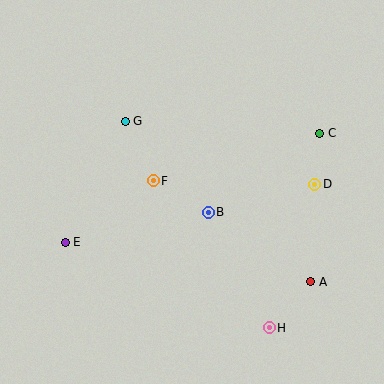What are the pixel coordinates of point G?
Point G is at (125, 121).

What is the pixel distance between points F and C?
The distance between F and C is 173 pixels.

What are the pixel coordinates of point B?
Point B is at (208, 212).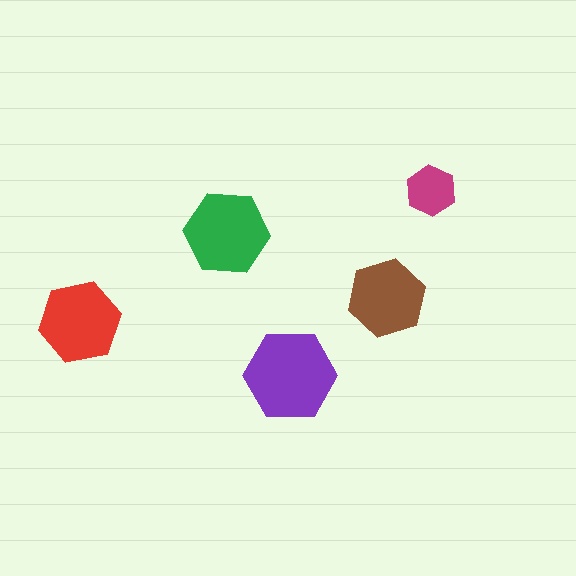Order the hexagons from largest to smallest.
the purple one, the green one, the red one, the brown one, the magenta one.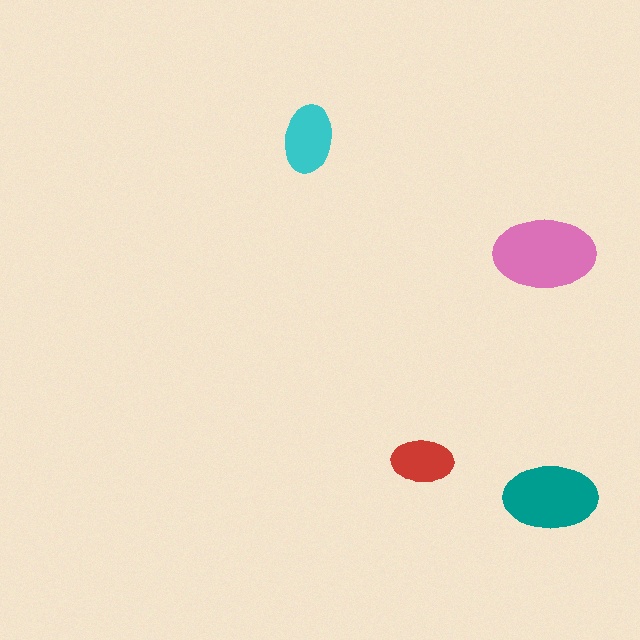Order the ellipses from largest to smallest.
the pink one, the teal one, the cyan one, the red one.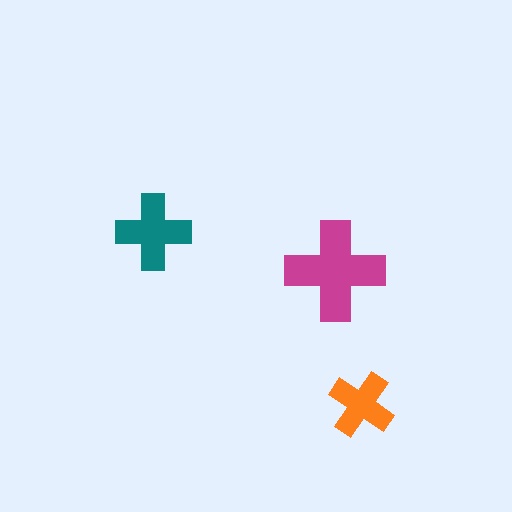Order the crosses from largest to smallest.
the magenta one, the teal one, the orange one.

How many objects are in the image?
There are 3 objects in the image.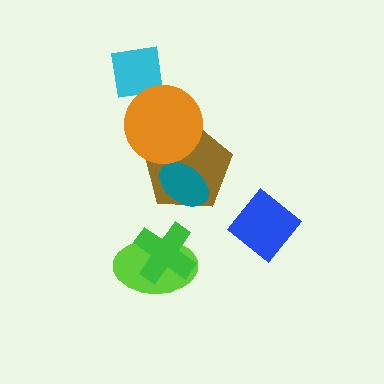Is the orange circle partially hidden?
No, no other shape covers it.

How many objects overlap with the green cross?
1 object overlaps with the green cross.